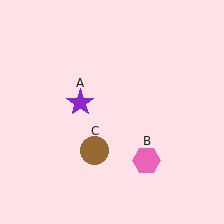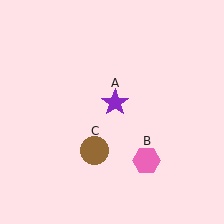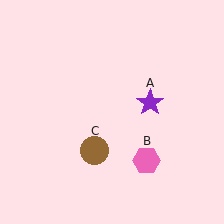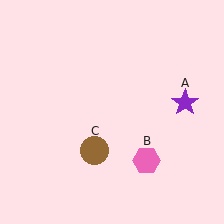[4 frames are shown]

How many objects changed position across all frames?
1 object changed position: purple star (object A).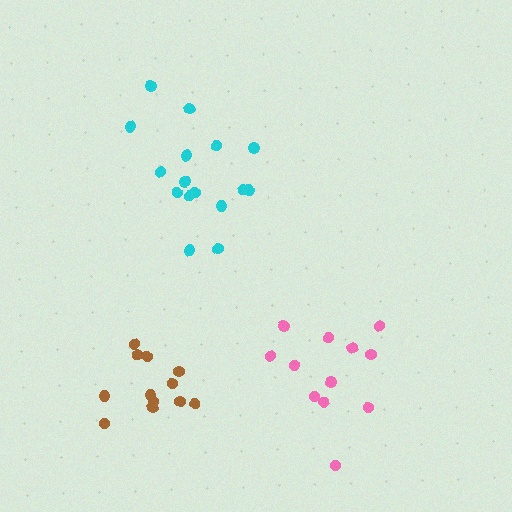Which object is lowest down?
The pink cluster is bottommost.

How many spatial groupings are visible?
There are 3 spatial groupings.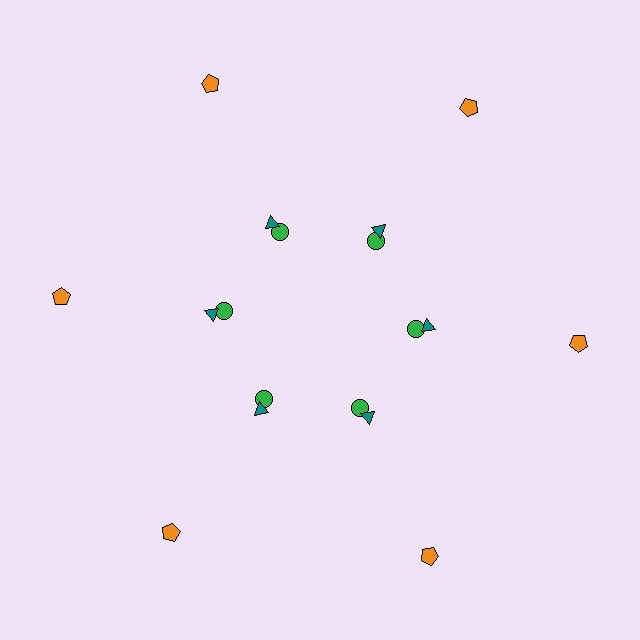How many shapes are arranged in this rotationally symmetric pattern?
There are 18 shapes, arranged in 6 groups of 3.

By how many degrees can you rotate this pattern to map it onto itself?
The pattern maps onto itself every 60 degrees of rotation.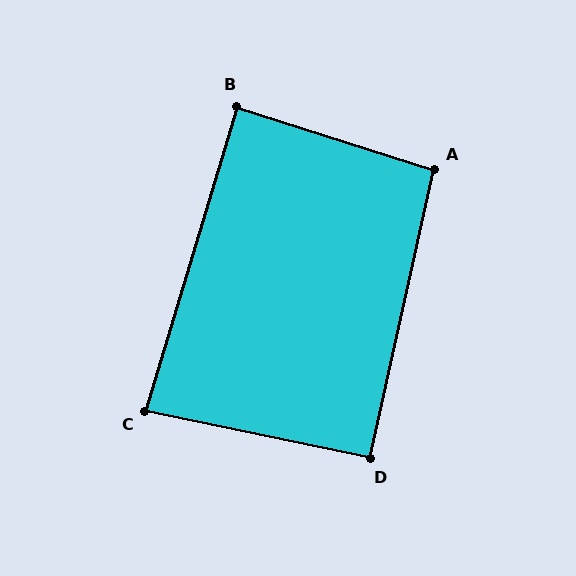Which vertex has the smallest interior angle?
C, at approximately 85 degrees.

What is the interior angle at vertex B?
Approximately 89 degrees (approximately right).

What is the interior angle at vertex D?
Approximately 91 degrees (approximately right).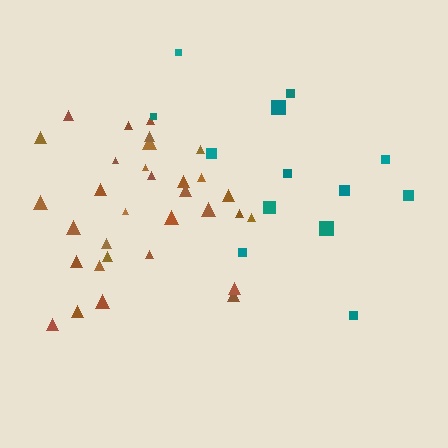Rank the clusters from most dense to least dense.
brown, teal.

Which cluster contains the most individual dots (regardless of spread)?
Brown (32).